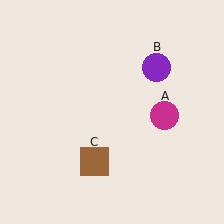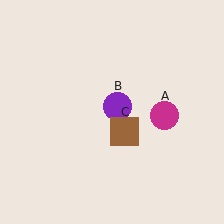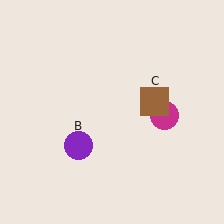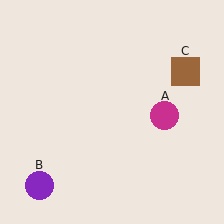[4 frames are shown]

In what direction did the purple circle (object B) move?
The purple circle (object B) moved down and to the left.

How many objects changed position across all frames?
2 objects changed position: purple circle (object B), brown square (object C).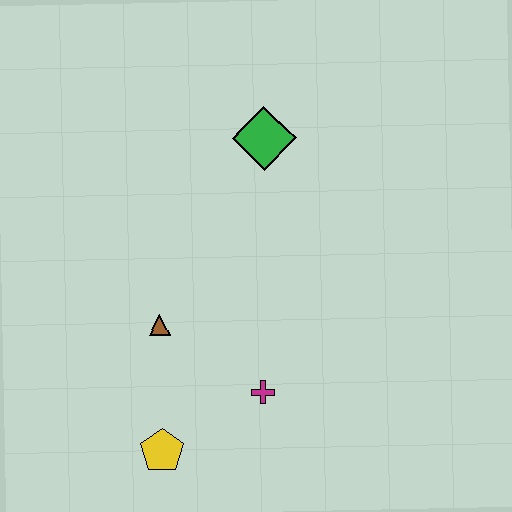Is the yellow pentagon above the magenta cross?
No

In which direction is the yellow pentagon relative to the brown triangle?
The yellow pentagon is below the brown triangle.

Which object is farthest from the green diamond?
The yellow pentagon is farthest from the green diamond.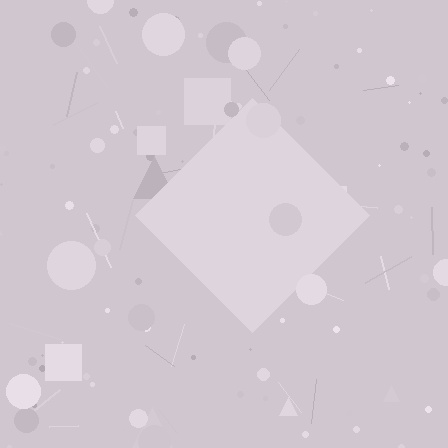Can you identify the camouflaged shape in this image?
The camouflaged shape is a diamond.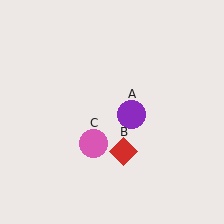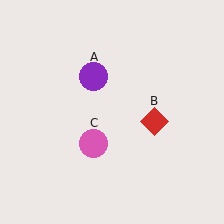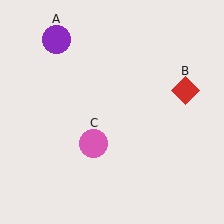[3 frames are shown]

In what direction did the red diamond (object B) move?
The red diamond (object B) moved up and to the right.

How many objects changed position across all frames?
2 objects changed position: purple circle (object A), red diamond (object B).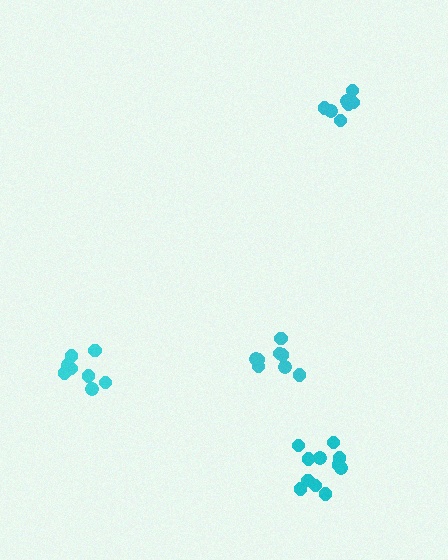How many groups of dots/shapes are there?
There are 4 groups.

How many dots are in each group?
Group 1: 7 dots, Group 2: 8 dots, Group 3: 8 dots, Group 4: 11 dots (34 total).